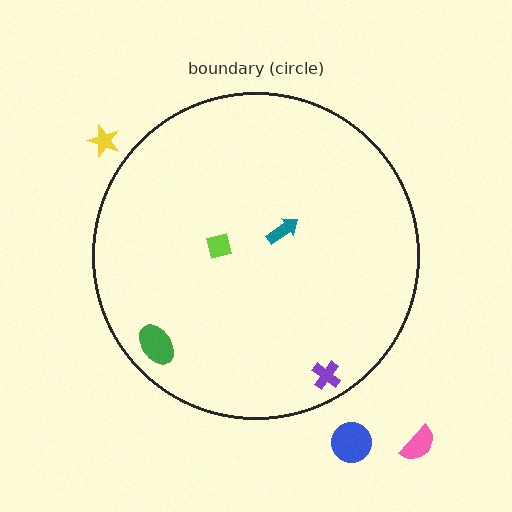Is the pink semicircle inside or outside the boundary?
Outside.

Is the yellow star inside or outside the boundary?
Outside.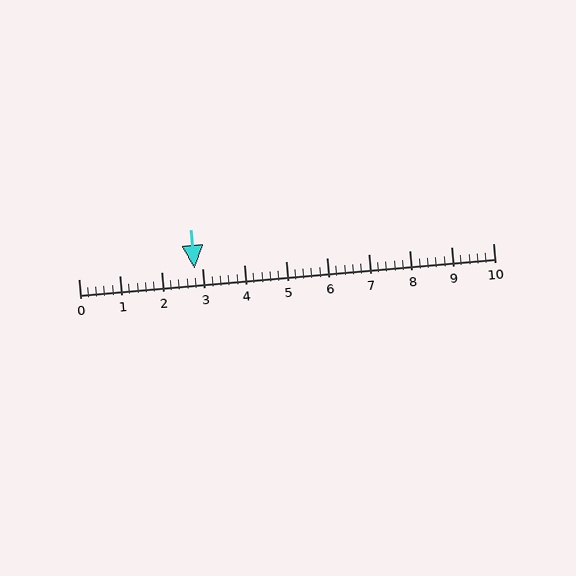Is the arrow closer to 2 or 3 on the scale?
The arrow is closer to 3.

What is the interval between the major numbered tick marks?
The major tick marks are spaced 1 units apart.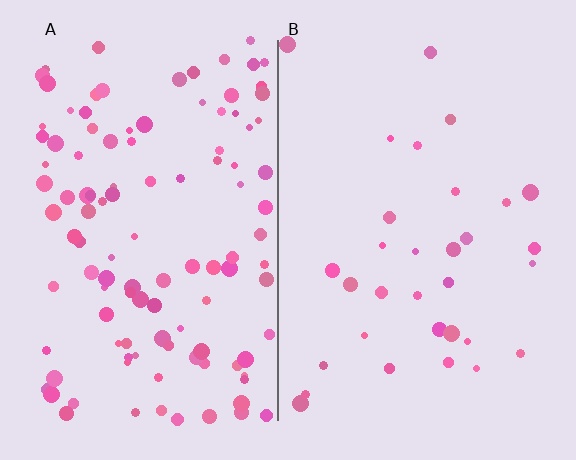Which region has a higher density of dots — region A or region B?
A (the left).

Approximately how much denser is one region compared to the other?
Approximately 3.6× — region A over region B.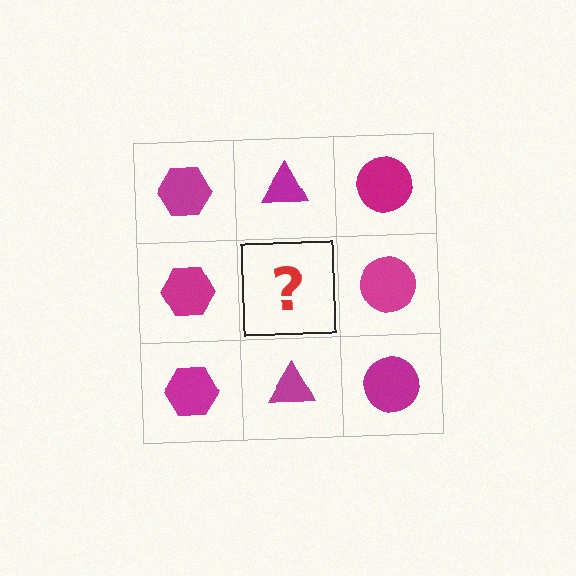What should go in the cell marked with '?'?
The missing cell should contain a magenta triangle.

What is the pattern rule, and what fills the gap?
The rule is that each column has a consistent shape. The gap should be filled with a magenta triangle.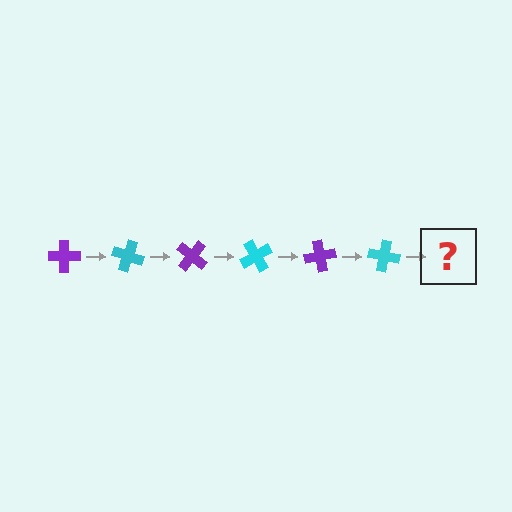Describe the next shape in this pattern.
It should be a purple cross, rotated 120 degrees from the start.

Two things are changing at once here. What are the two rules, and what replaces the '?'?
The two rules are that it rotates 20 degrees each step and the color cycles through purple and cyan. The '?' should be a purple cross, rotated 120 degrees from the start.